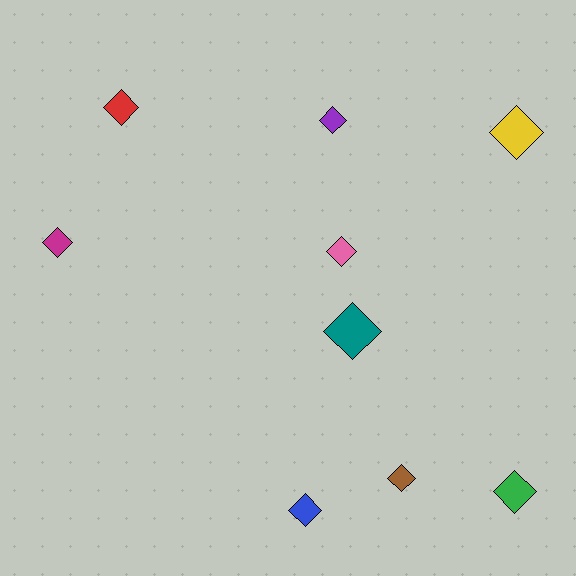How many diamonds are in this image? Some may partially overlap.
There are 9 diamonds.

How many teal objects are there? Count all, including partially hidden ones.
There is 1 teal object.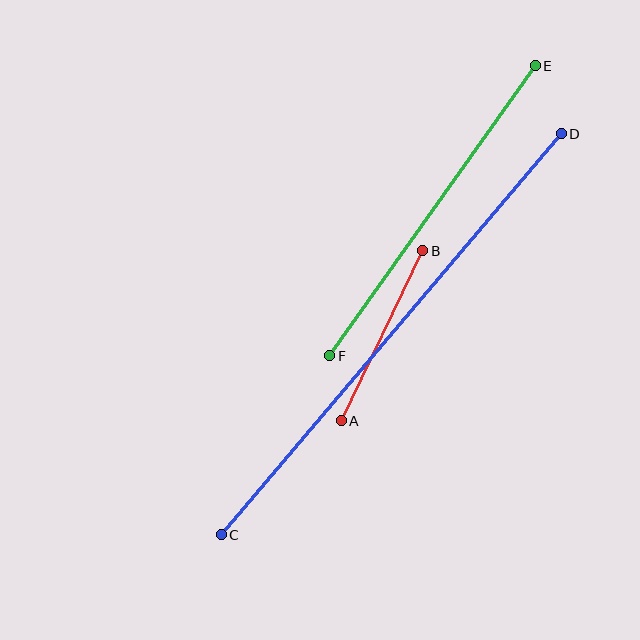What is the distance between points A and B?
The distance is approximately 188 pixels.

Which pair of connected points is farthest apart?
Points C and D are farthest apart.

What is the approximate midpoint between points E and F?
The midpoint is at approximately (432, 211) pixels.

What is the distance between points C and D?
The distance is approximately 526 pixels.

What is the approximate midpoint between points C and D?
The midpoint is at approximately (391, 334) pixels.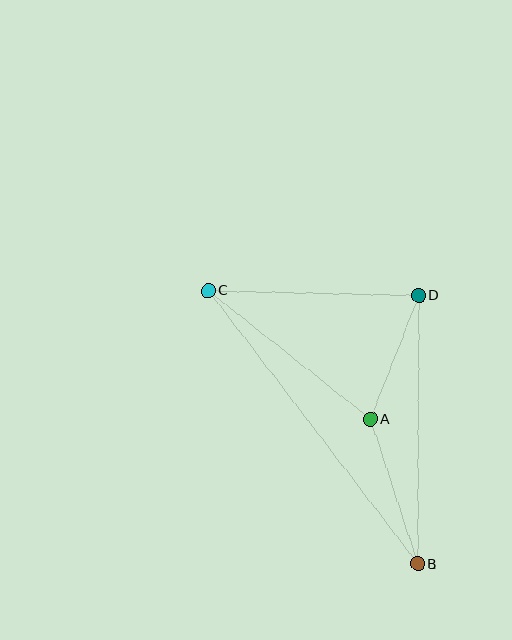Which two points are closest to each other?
Points A and D are closest to each other.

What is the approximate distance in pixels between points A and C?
The distance between A and C is approximately 207 pixels.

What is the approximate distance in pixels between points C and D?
The distance between C and D is approximately 210 pixels.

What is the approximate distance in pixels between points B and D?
The distance between B and D is approximately 268 pixels.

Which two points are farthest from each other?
Points B and C are farthest from each other.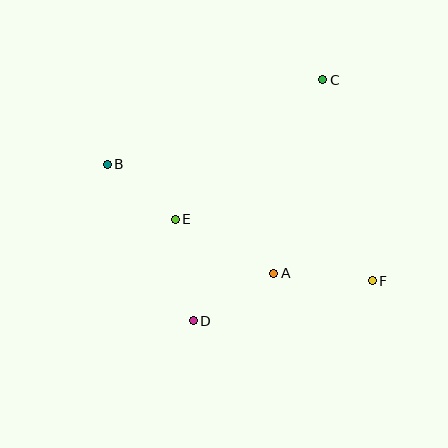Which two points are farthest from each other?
Points B and F are farthest from each other.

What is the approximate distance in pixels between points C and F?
The distance between C and F is approximately 207 pixels.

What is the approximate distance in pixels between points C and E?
The distance between C and E is approximately 202 pixels.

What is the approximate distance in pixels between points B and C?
The distance between B and C is approximately 231 pixels.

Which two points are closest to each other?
Points B and E are closest to each other.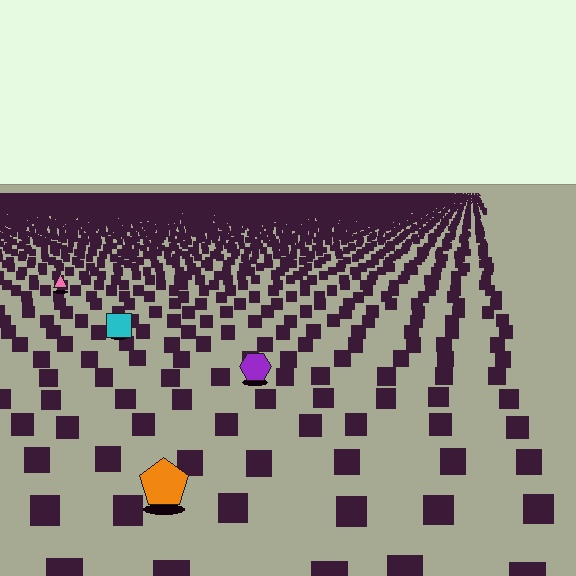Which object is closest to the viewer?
The orange pentagon is closest. The texture marks near it are larger and more spread out.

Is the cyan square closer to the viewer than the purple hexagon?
No. The purple hexagon is closer — you can tell from the texture gradient: the ground texture is coarser near it.